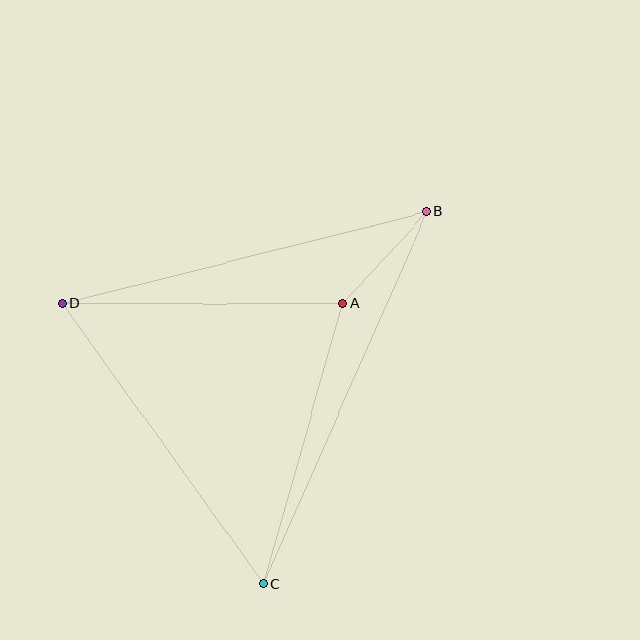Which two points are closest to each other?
Points A and B are closest to each other.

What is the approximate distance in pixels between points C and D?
The distance between C and D is approximately 345 pixels.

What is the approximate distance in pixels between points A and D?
The distance between A and D is approximately 281 pixels.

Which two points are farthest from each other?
Points B and C are farthest from each other.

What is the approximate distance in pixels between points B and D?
The distance between B and D is approximately 376 pixels.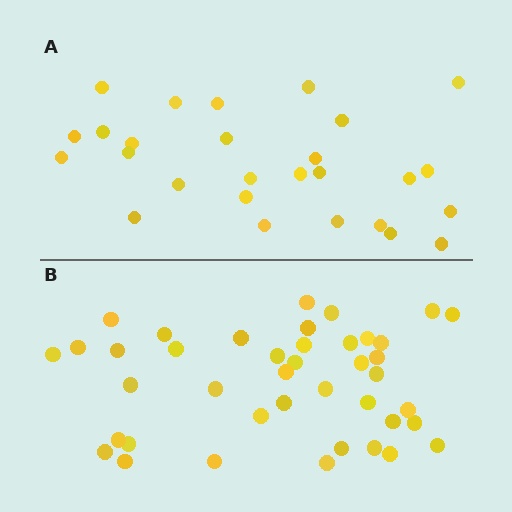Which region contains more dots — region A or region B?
Region B (the bottom region) has more dots.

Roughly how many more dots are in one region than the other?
Region B has approximately 15 more dots than region A.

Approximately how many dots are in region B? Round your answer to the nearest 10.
About 40 dots. (The exact count is 41, which rounds to 40.)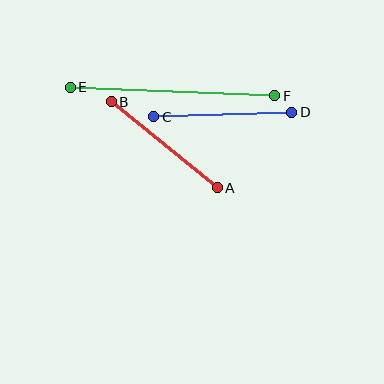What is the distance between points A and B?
The distance is approximately 137 pixels.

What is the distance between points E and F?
The distance is approximately 204 pixels.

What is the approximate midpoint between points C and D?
The midpoint is at approximately (223, 115) pixels.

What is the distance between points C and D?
The distance is approximately 138 pixels.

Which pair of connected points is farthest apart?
Points E and F are farthest apart.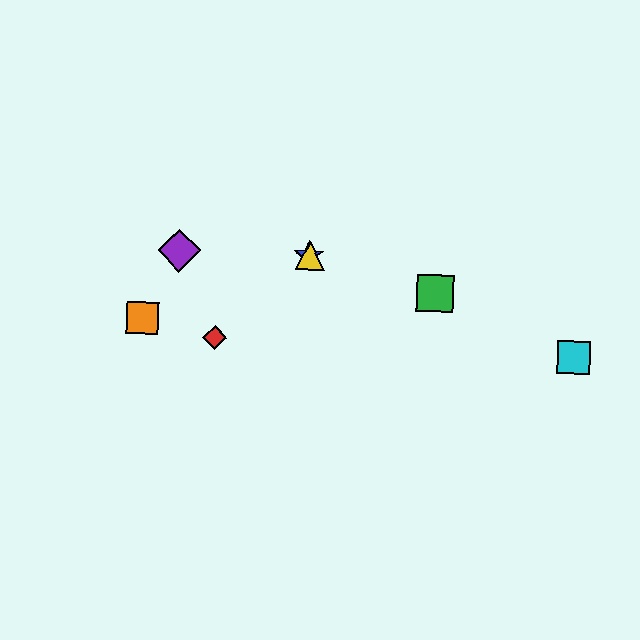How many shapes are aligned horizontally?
3 shapes (the blue star, the yellow triangle, the purple diamond) are aligned horizontally.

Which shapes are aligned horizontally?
The blue star, the yellow triangle, the purple diamond are aligned horizontally.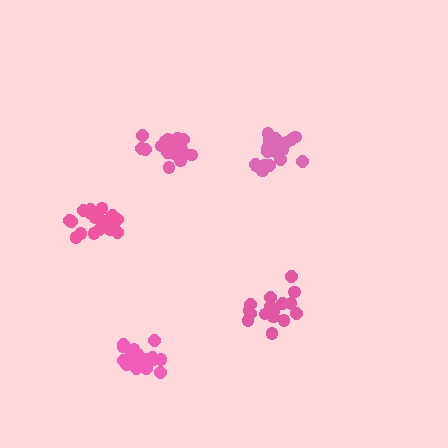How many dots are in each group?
Group 1: 19 dots, Group 2: 21 dots, Group 3: 17 dots, Group 4: 17 dots, Group 5: 19 dots (93 total).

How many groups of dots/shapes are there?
There are 5 groups.